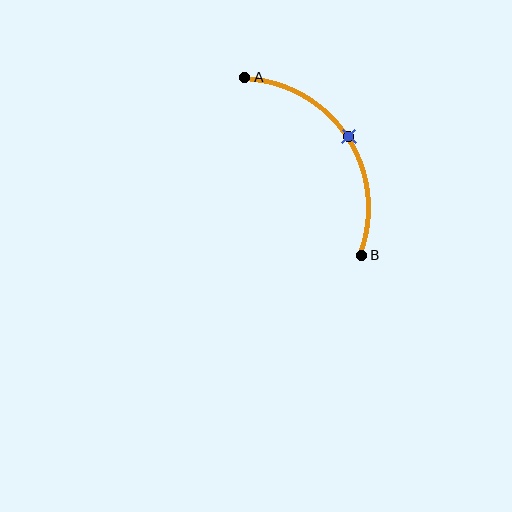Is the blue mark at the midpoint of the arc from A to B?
Yes. The blue mark lies on the arc at equal arc-length from both A and B — it is the arc midpoint.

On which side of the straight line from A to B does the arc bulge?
The arc bulges to the right of the straight line connecting A and B.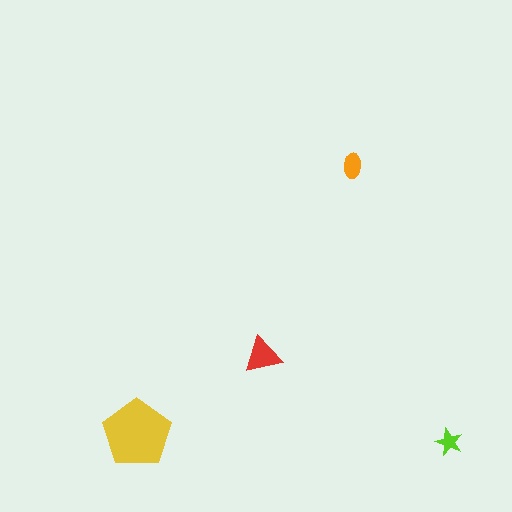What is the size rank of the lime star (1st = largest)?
4th.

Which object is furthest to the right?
The lime star is rightmost.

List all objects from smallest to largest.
The lime star, the orange ellipse, the red triangle, the yellow pentagon.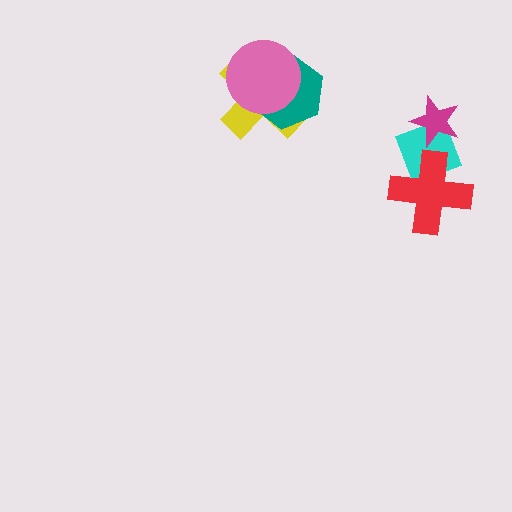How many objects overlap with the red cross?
1 object overlaps with the red cross.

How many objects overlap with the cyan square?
2 objects overlap with the cyan square.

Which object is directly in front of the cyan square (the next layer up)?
The magenta star is directly in front of the cyan square.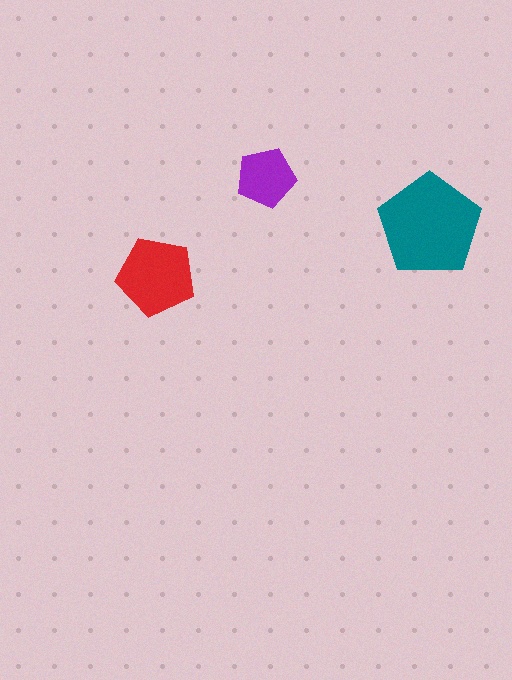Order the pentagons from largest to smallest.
the teal one, the red one, the purple one.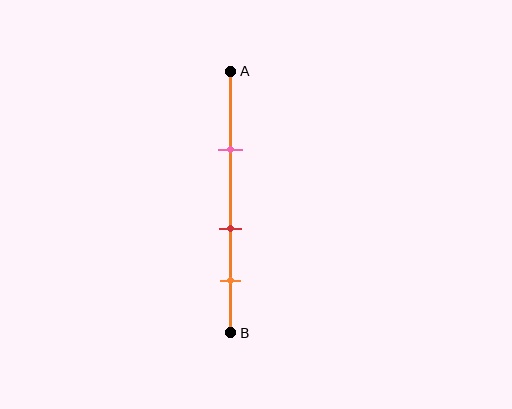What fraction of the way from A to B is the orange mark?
The orange mark is approximately 80% (0.8) of the way from A to B.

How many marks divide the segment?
There are 3 marks dividing the segment.